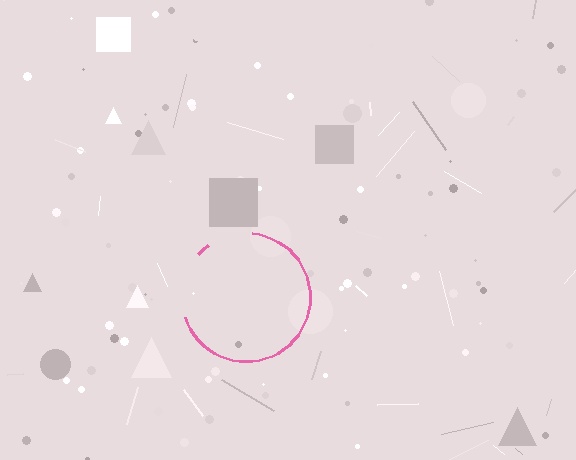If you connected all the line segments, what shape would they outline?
They would outline a circle.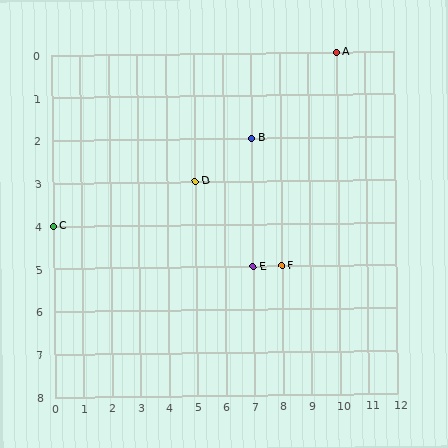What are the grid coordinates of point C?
Point C is at grid coordinates (0, 4).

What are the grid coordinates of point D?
Point D is at grid coordinates (5, 3).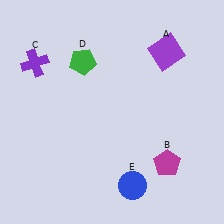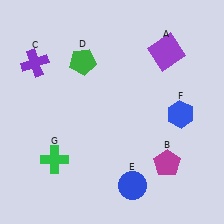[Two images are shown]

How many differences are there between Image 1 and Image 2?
There are 2 differences between the two images.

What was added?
A blue hexagon (F), a green cross (G) were added in Image 2.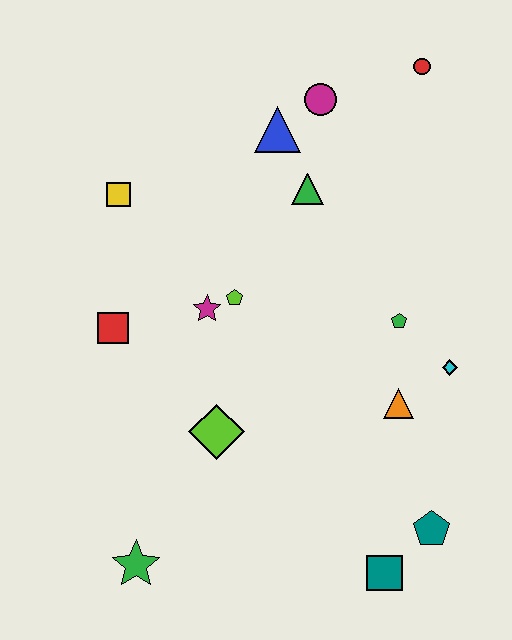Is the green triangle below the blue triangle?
Yes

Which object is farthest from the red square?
The red circle is farthest from the red square.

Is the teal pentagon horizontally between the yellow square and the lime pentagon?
No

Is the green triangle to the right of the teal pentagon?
No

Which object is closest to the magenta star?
The lime pentagon is closest to the magenta star.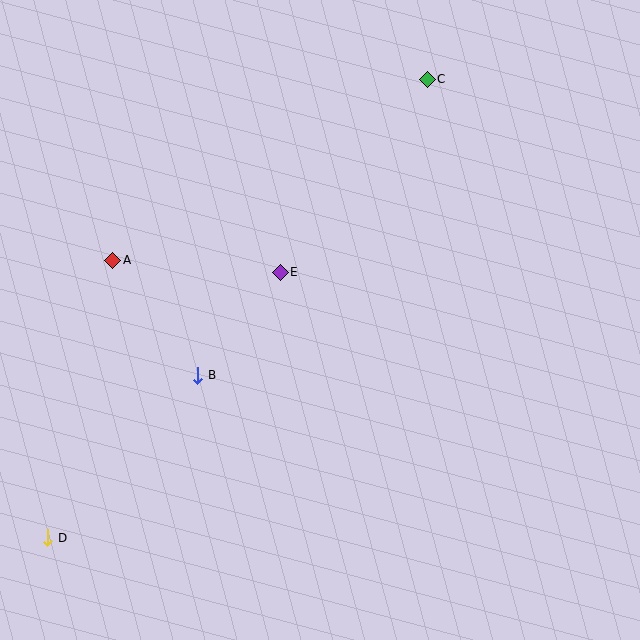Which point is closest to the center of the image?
Point E at (280, 272) is closest to the center.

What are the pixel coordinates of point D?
Point D is at (48, 538).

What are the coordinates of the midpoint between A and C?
The midpoint between A and C is at (270, 170).